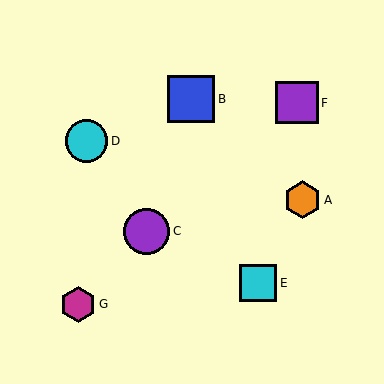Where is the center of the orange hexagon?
The center of the orange hexagon is at (302, 200).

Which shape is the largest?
The blue square (labeled B) is the largest.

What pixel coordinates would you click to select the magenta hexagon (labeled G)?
Click at (78, 304) to select the magenta hexagon G.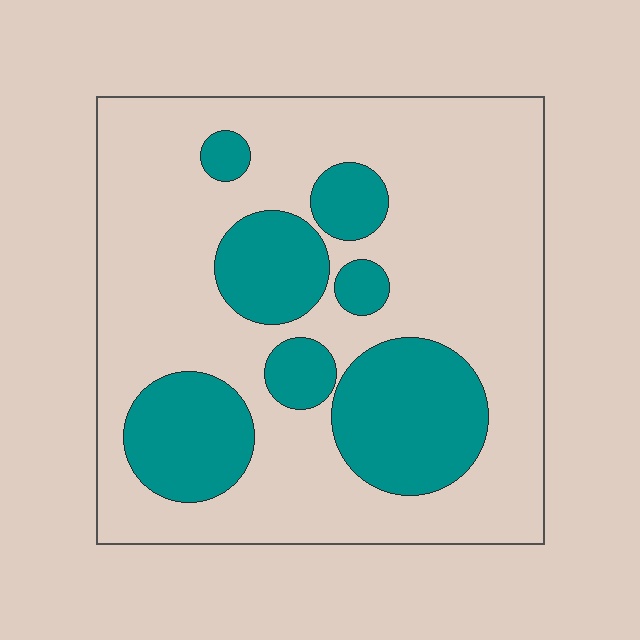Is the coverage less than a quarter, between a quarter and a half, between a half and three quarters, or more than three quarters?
Between a quarter and a half.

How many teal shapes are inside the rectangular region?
7.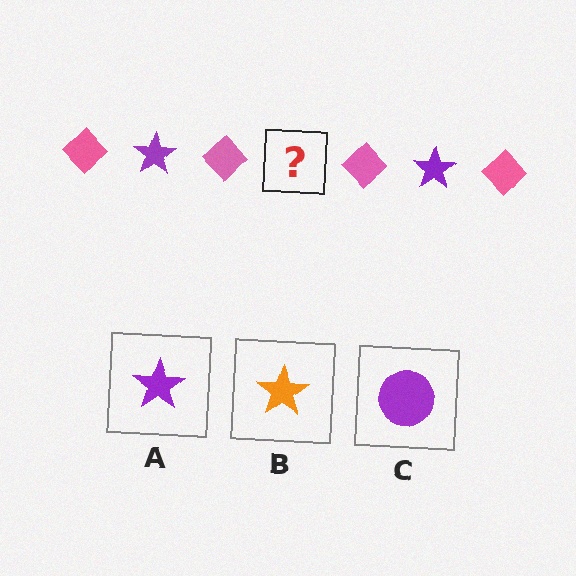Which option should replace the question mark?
Option A.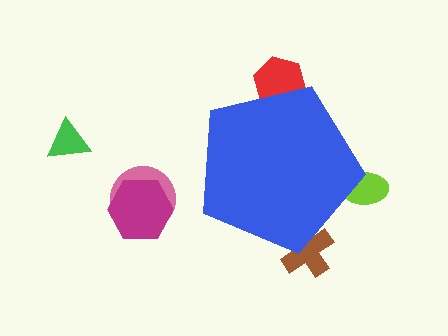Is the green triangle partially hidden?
No, the green triangle is fully visible.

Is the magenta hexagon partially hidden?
No, the magenta hexagon is fully visible.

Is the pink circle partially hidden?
No, the pink circle is fully visible.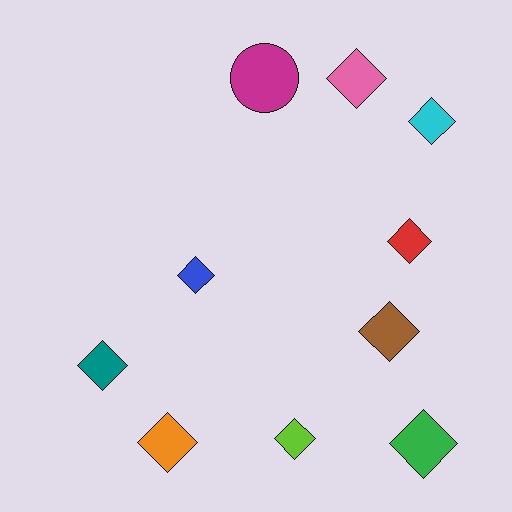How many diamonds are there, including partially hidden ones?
There are 9 diamonds.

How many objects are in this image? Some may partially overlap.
There are 10 objects.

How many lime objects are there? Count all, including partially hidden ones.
There is 1 lime object.